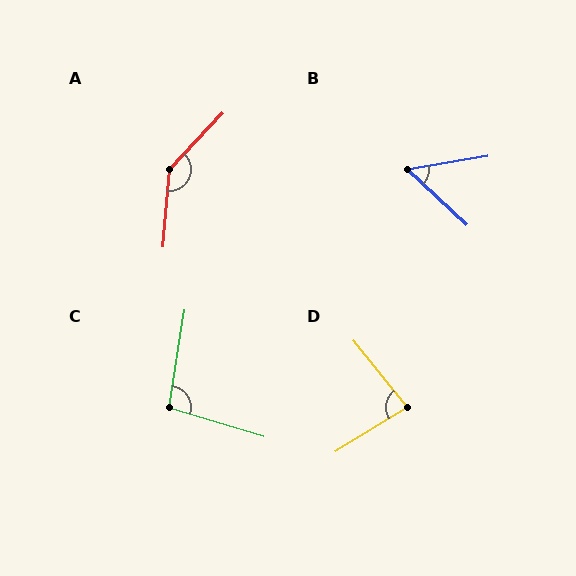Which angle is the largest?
A, at approximately 141 degrees.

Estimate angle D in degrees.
Approximately 83 degrees.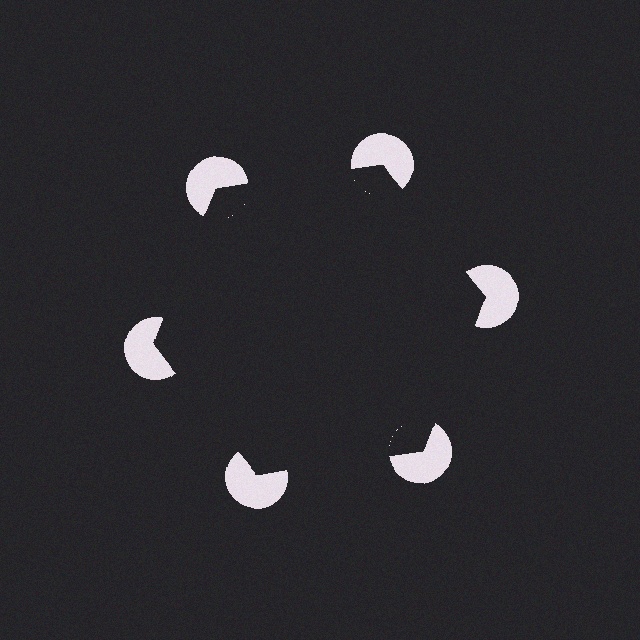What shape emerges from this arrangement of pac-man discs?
An illusory hexagon — its edges are inferred from the aligned wedge cuts in the pac-man discs, not physically drawn.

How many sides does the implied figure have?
6 sides.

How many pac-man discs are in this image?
There are 6 — one at each vertex of the illusory hexagon.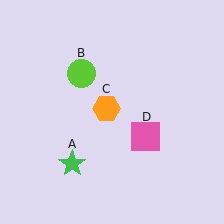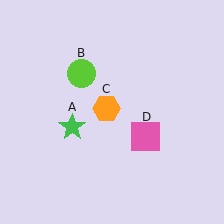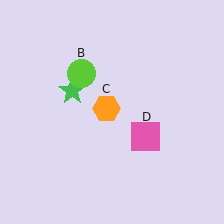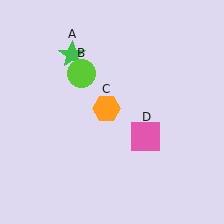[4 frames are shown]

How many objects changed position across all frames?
1 object changed position: green star (object A).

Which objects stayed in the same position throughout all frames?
Lime circle (object B) and orange hexagon (object C) and pink square (object D) remained stationary.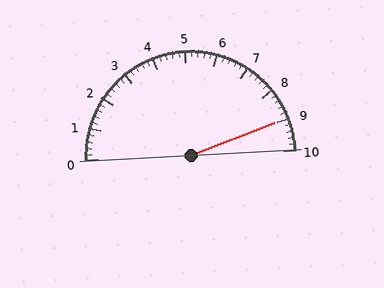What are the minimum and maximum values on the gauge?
The gauge ranges from 0 to 10.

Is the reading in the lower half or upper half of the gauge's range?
The reading is in the upper half of the range (0 to 10).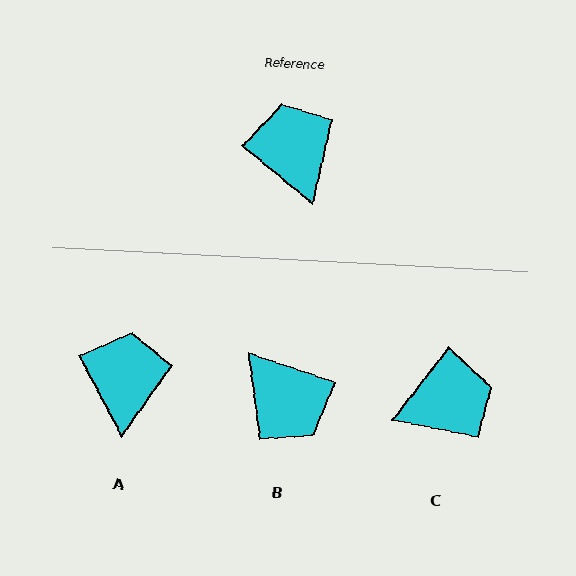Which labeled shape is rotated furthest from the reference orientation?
B, about 159 degrees away.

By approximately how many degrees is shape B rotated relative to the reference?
Approximately 159 degrees clockwise.